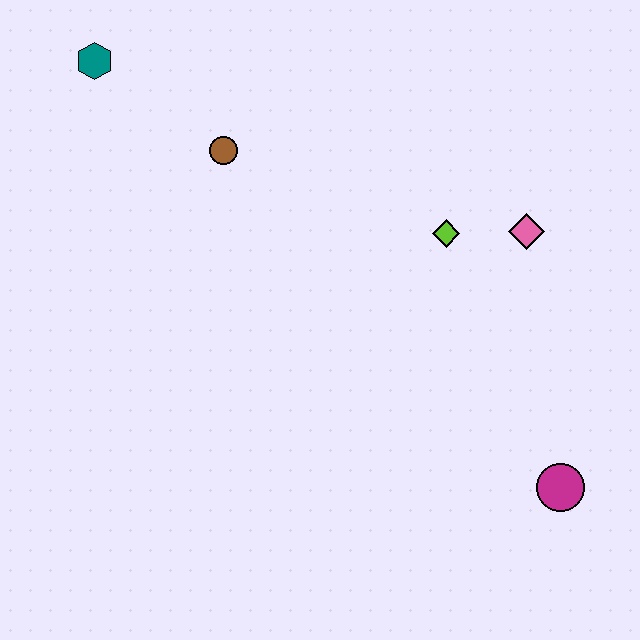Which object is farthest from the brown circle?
The magenta circle is farthest from the brown circle.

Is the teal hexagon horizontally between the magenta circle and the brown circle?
No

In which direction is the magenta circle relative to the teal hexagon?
The magenta circle is to the right of the teal hexagon.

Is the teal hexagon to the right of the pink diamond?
No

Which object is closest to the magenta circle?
The pink diamond is closest to the magenta circle.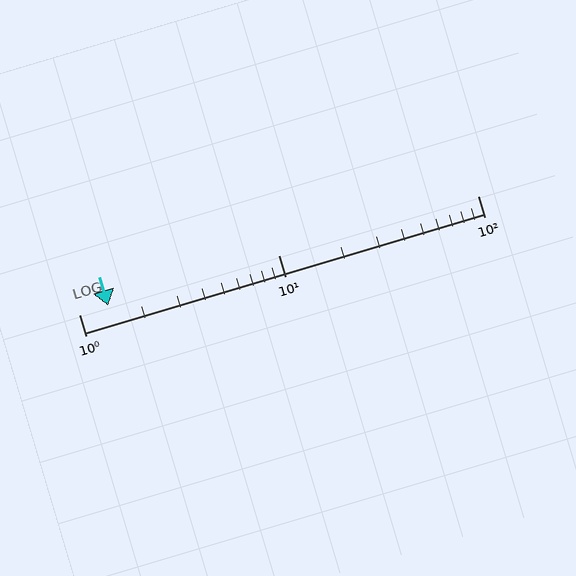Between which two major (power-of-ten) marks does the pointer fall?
The pointer is between 1 and 10.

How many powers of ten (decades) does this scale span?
The scale spans 2 decades, from 1 to 100.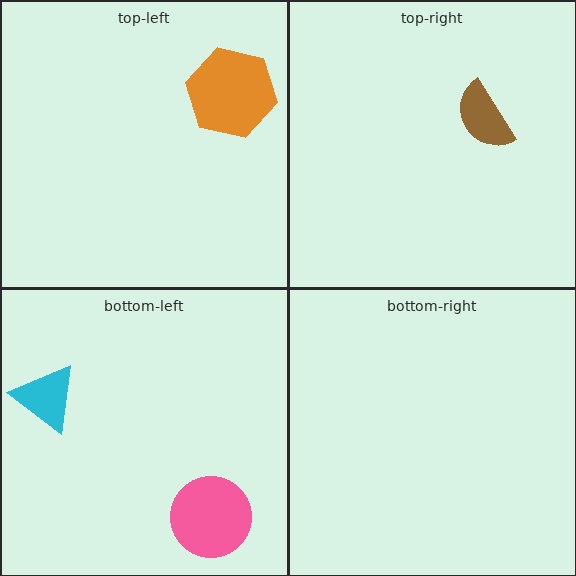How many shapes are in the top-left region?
1.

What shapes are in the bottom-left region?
The cyan triangle, the pink circle.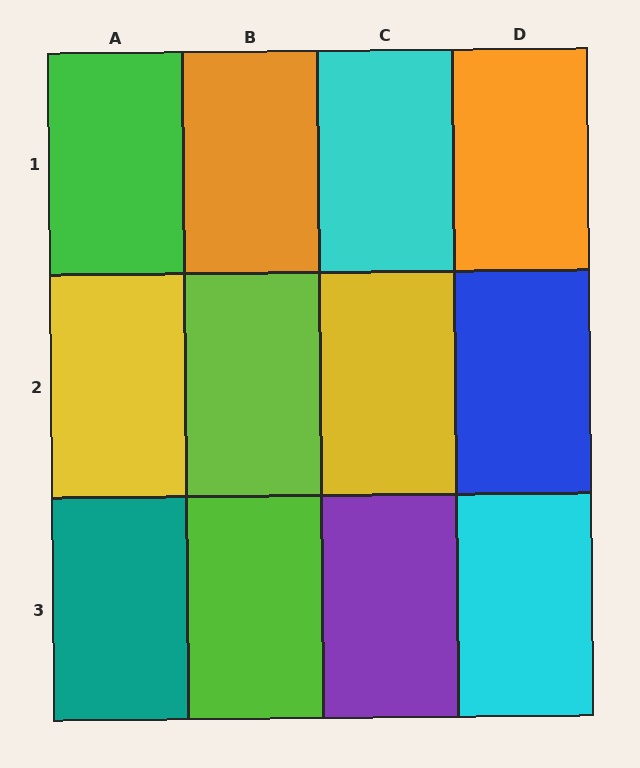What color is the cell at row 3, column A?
Teal.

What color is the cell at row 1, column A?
Green.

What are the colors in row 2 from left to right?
Yellow, lime, yellow, blue.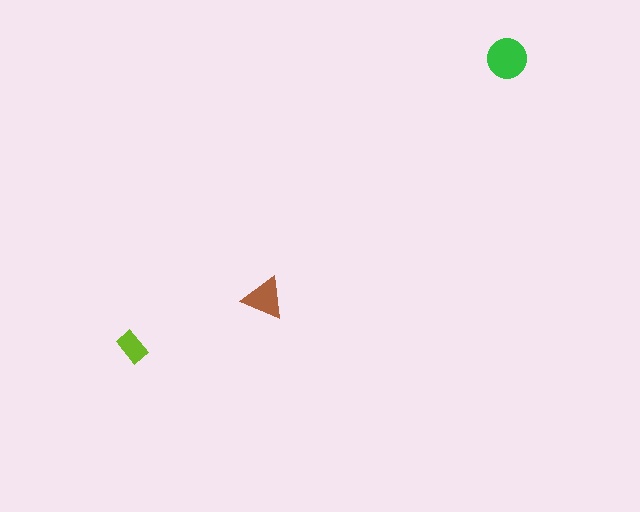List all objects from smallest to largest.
The lime rectangle, the brown triangle, the green circle.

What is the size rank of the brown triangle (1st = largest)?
2nd.